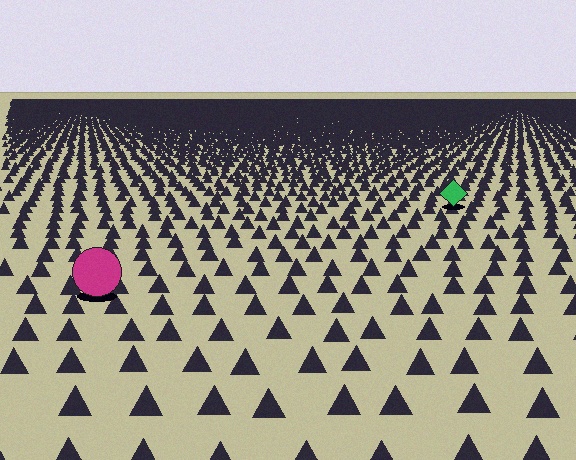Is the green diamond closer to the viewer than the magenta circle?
No. The magenta circle is closer — you can tell from the texture gradient: the ground texture is coarser near it.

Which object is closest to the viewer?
The magenta circle is closest. The texture marks near it are larger and more spread out.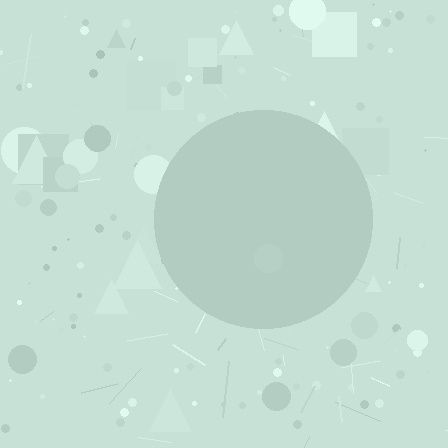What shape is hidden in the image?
A circle is hidden in the image.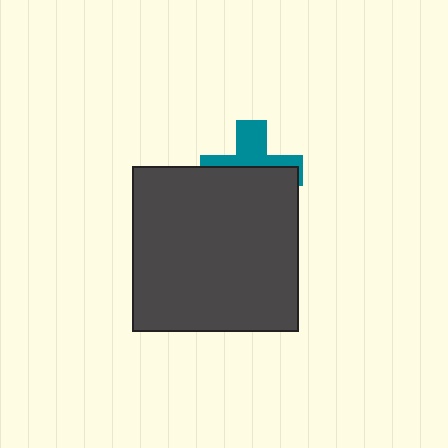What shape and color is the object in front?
The object in front is a dark gray rectangle.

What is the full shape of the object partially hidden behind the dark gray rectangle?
The partially hidden object is a teal cross.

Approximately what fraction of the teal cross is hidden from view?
Roughly 58% of the teal cross is hidden behind the dark gray rectangle.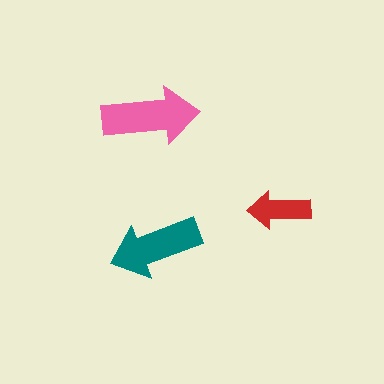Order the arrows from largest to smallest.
the pink one, the teal one, the red one.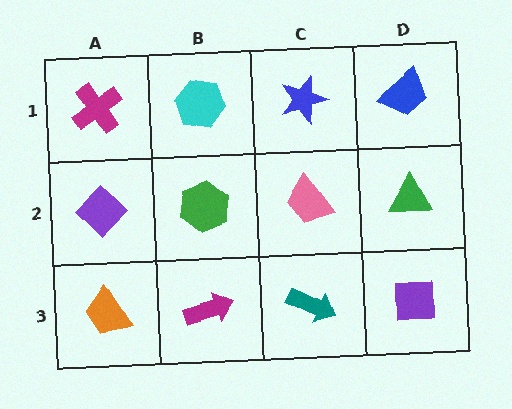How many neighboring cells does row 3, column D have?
2.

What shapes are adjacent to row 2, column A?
A magenta cross (row 1, column A), an orange trapezoid (row 3, column A), a green hexagon (row 2, column B).